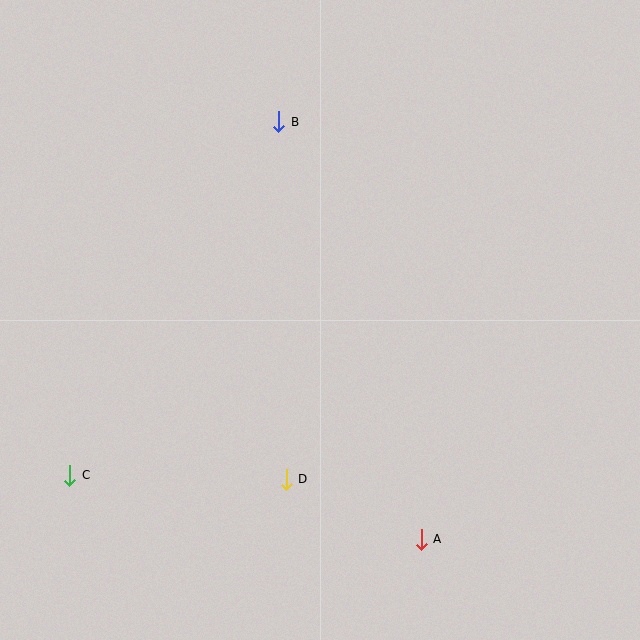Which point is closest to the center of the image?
Point D at (286, 479) is closest to the center.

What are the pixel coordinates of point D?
Point D is at (286, 479).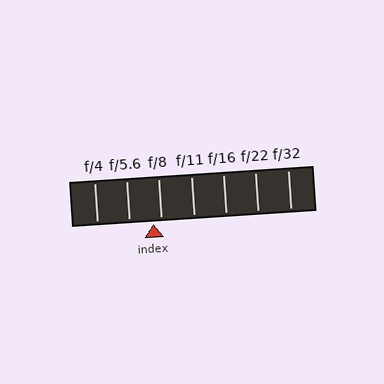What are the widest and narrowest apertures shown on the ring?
The widest aperture shown is f/4 and the narrowest is f/32.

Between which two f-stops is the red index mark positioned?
The index mark is between f/5.6 and f/8.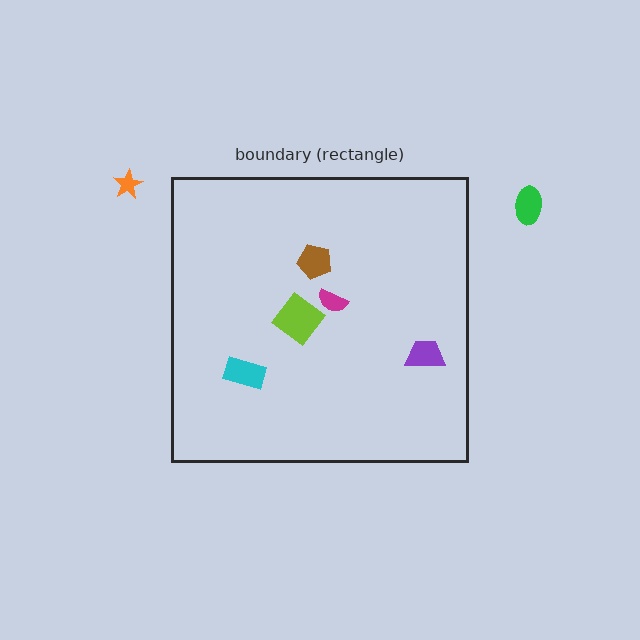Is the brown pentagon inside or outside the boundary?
Inside.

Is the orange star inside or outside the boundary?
Outside.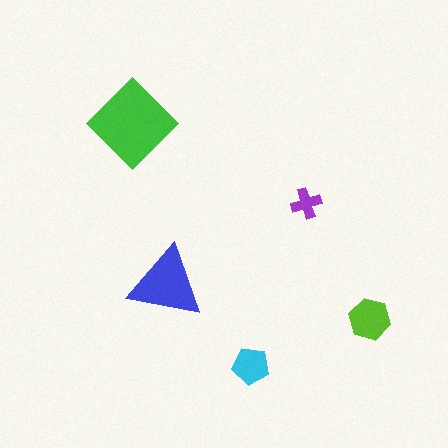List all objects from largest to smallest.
The green diamond, the blue triangle, the lime hexagon, the cyan pentagon, the purple cross.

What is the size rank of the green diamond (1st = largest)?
1st.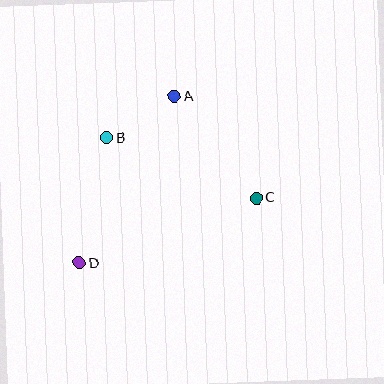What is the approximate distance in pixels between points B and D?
The distance between B and D is approximately 128 pixels.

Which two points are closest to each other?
Points A and B are closest to each other.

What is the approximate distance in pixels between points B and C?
The distance between B and C is approximately 161 pixels.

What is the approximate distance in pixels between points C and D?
The distance between C and D is approximately 189 pixels.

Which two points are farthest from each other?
Points A and D are farthest from each other.